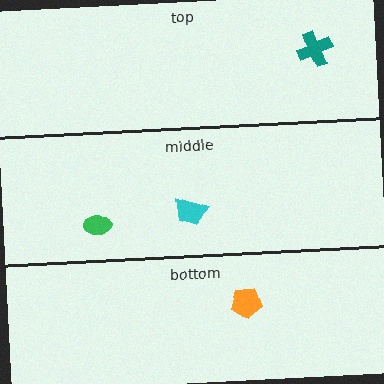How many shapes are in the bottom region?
1.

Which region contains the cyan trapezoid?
The middle region.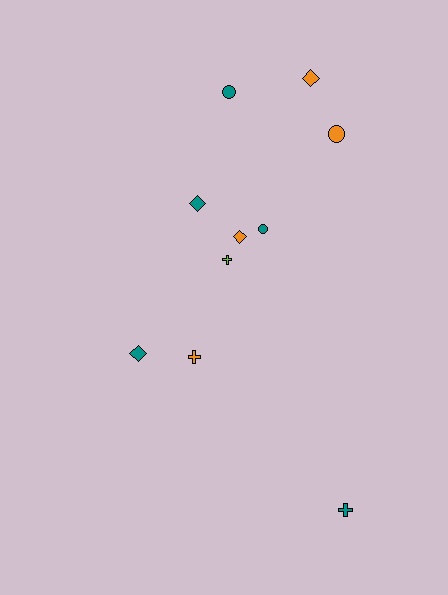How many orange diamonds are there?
There are 2 orange diamonds.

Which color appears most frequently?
Teal, with 5 objects.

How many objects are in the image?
There are 10 objects.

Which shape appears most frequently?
Diamond, with 4 objects.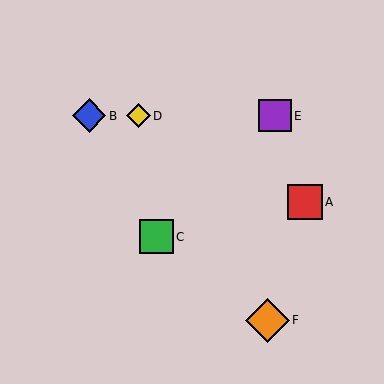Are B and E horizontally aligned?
Yes, both are at y≈116.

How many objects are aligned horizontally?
3 objects (B, D, E) are aligned horizontally.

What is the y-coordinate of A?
Object A is at y≈202.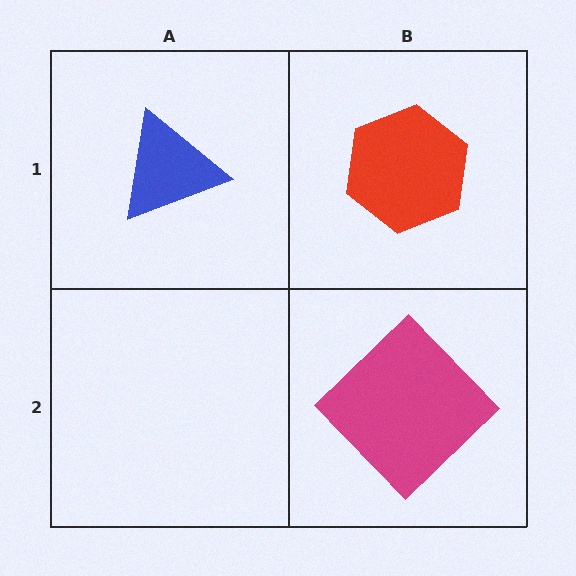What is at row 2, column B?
A magenta diamond.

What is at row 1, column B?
A red hexagon.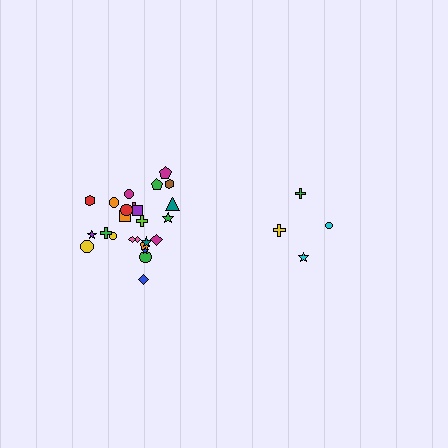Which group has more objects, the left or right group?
The left group.